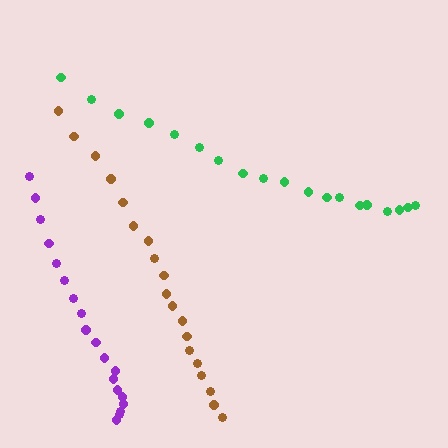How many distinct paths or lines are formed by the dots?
There are 3 distinct paths.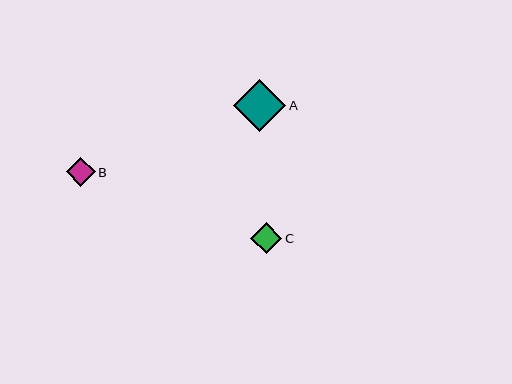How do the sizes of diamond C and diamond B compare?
Diamond C and diamond B are approximately the same size.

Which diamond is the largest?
Diamond A is the largest with a size of approximately 52 pixels.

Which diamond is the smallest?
Diamond B is the smallest with a size of approximately 29 pixels.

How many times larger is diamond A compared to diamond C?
Diamond A is approximately 1.7 times the size of diamond C.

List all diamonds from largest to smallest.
From largest to smallest: A, C, B.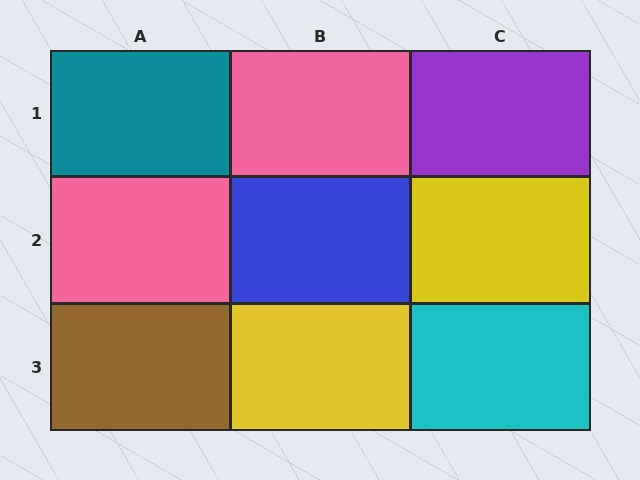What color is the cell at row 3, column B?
Yellow.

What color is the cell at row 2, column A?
Pink.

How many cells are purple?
1 cell is purple.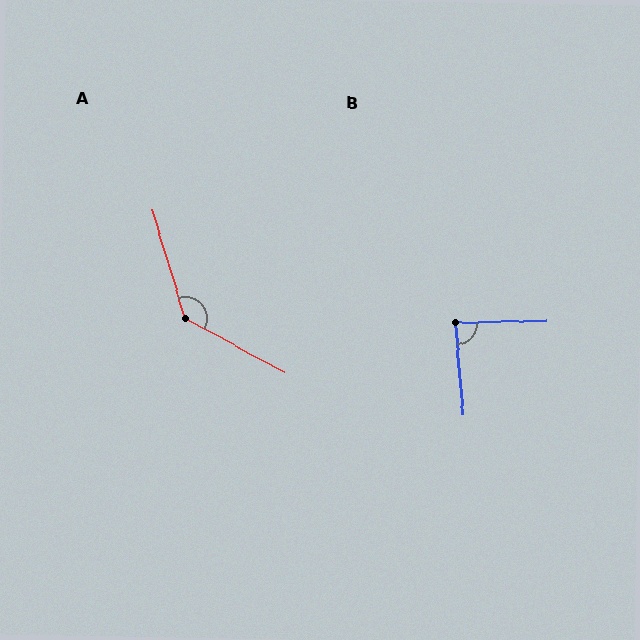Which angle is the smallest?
B, at approximately 86 degrees.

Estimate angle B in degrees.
Approximately 86 degrees.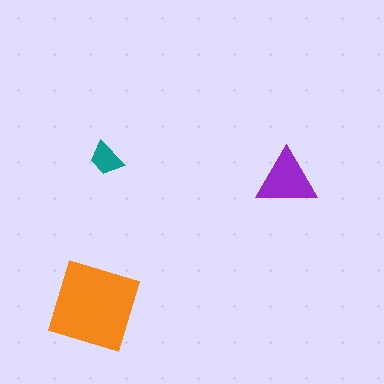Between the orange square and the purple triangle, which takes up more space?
The orange square.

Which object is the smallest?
The teal trapezoid.